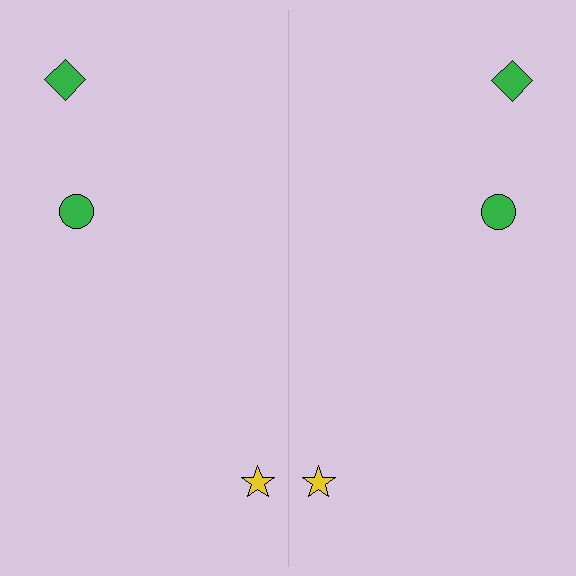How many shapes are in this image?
There are 6 shapes in this image.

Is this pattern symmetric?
Yes, this pattern has bilateral (reflection) symmetry.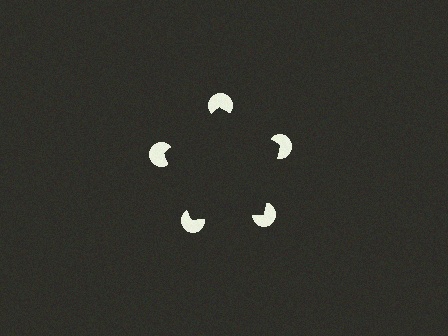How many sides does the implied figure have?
5 sides.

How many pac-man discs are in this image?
There are 5 — one at each vertex of the illusory pentagon.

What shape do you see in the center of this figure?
An illusory pentagon — its edges are inferred from the aligned wedge cuts in the pac-man discs, not physically drawn.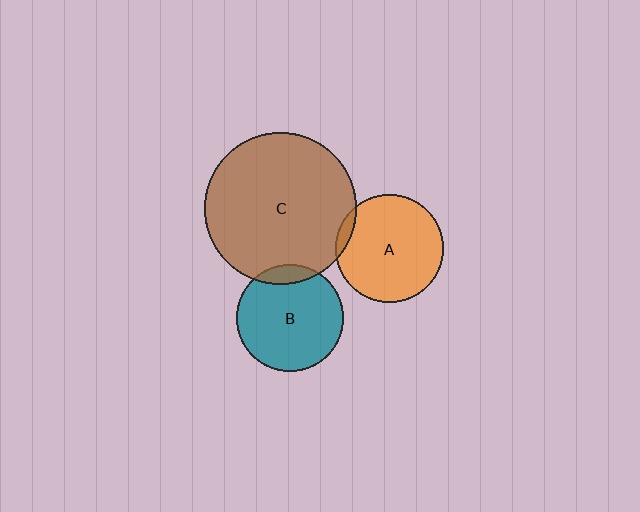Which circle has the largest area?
Circle C (brown).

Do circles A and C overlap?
Yes.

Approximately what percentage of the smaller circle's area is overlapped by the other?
Approximately 5%.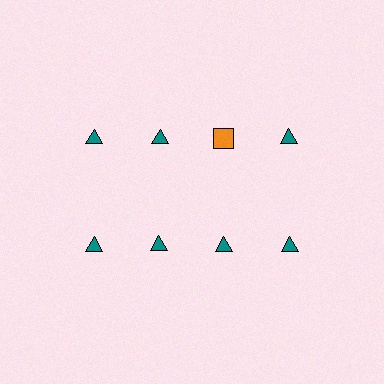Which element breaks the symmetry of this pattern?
The orange square in the top row, center column breaks the symmetry. All other shapes are teal triangles.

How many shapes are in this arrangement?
There are 8 shapes arranged in a grid pattern.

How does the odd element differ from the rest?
It differs in both color (orange instead of teal) and shape (square instead of triangle).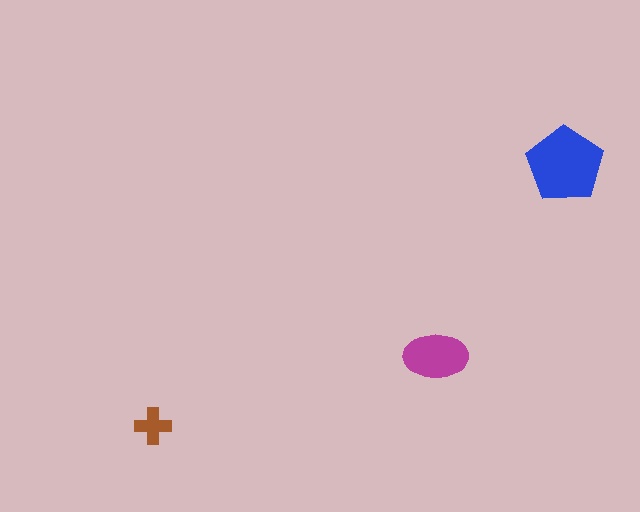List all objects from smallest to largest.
The brown cross, the magenta ellipse, the blue pentagon.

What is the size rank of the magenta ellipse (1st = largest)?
2nd.